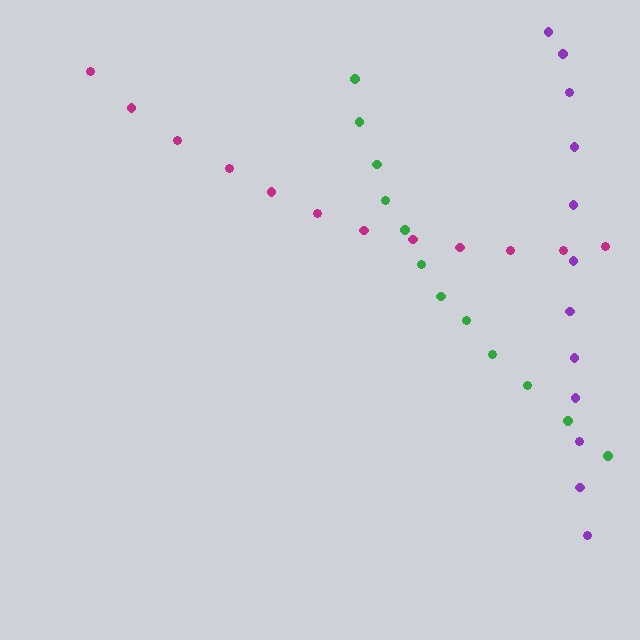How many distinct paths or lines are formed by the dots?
There are 3 distinct paths.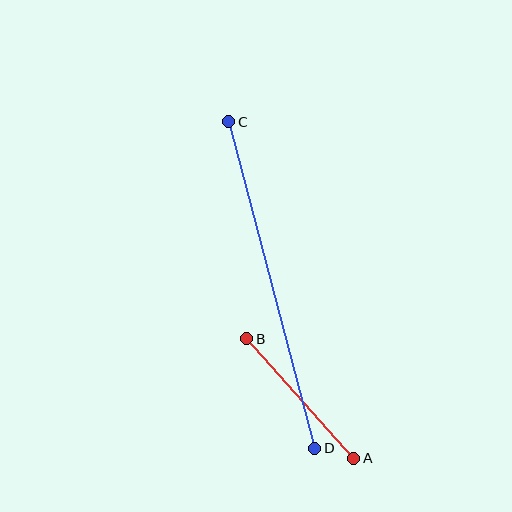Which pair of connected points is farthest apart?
Points C and D are farthest apart.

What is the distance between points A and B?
The distance is approximately 160 pixels.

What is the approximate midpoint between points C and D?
The midpoint is at approximately (272, 285) pixels.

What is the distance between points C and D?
The distance is approximately 338 pixels.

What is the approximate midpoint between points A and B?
The midpoint is at approximately (300, 398) pixels.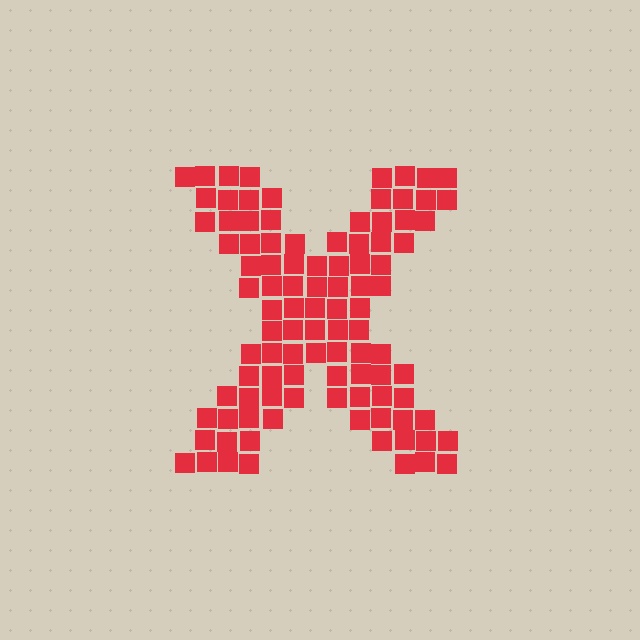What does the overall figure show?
The overall figure shows the letter X.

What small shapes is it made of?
It is made of small squares.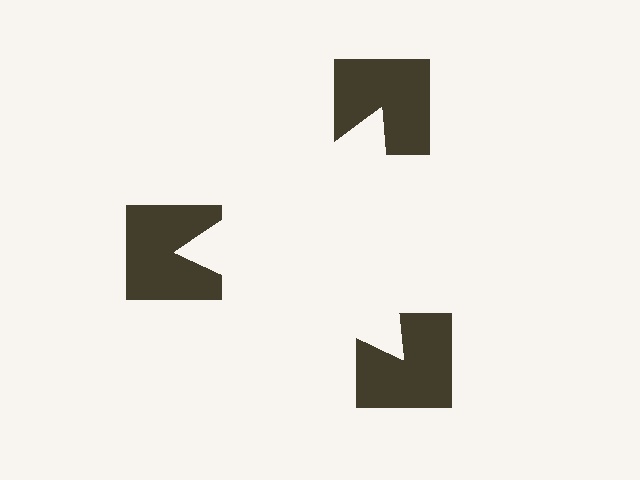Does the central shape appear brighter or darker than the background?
It typically appears slightly brighter than the background, even though no actual brightness change is drawn.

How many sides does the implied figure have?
3 sides.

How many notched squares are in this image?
There are 3 — one at each vertex of the illusory triangle.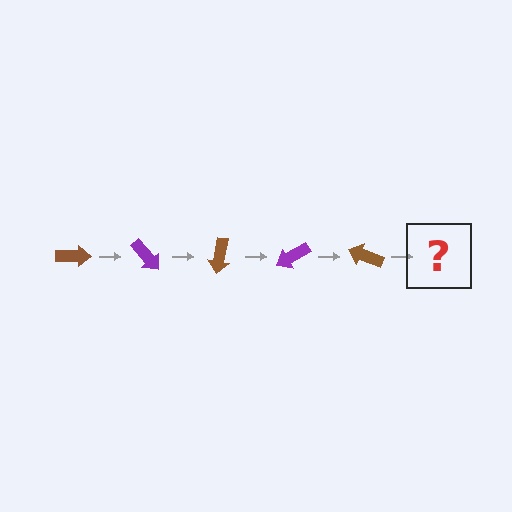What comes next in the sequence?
The next element should be a purple arrow, rotated 250 degrees from the start.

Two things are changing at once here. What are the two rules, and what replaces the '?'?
The two rules are that it rotates 50 degrees each step and the color cycles through brown and purple. The '?' should be a purple arrow, rotated 250 degrees from the start.